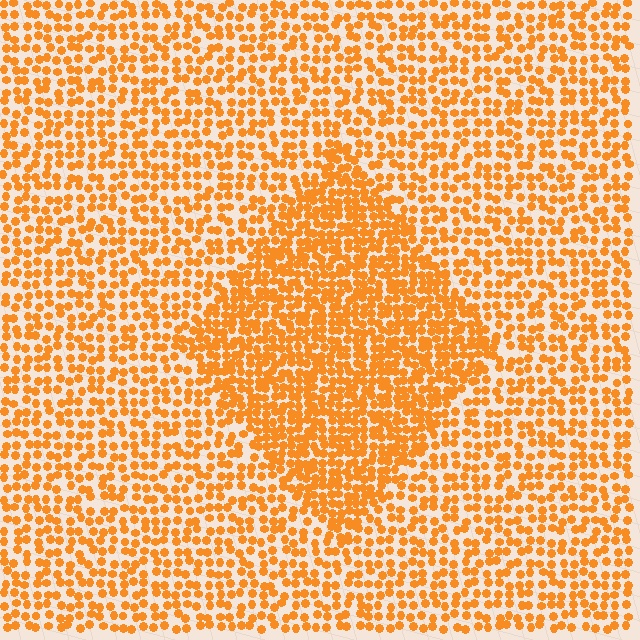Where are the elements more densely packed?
The elements are more densely packed inside the diamond boundary.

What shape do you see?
I see a diamond.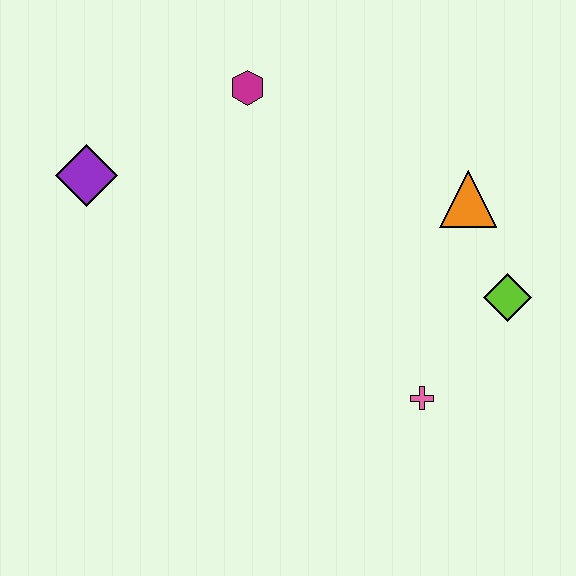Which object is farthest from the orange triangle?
The purple diamond is farthest from the orange triangle.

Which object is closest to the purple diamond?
The magenta hexagon is closest to the purple diamond.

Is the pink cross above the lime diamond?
No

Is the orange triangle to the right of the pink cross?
Yes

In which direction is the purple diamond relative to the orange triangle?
The purple diamond is to the left of the orange triangle.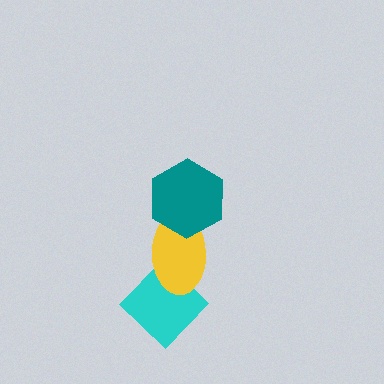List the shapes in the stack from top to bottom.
From top to bottom: the teal hexagon, the yellow ellipse, the cyan diamond.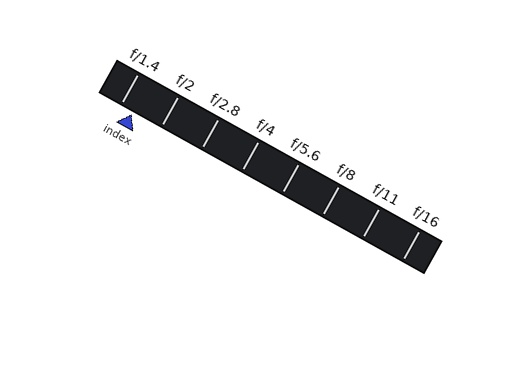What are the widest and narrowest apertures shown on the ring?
The widest aperture shown is f/1.4 and the narrowest is f/16.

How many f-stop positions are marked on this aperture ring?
There are 8 f-stop positions marked.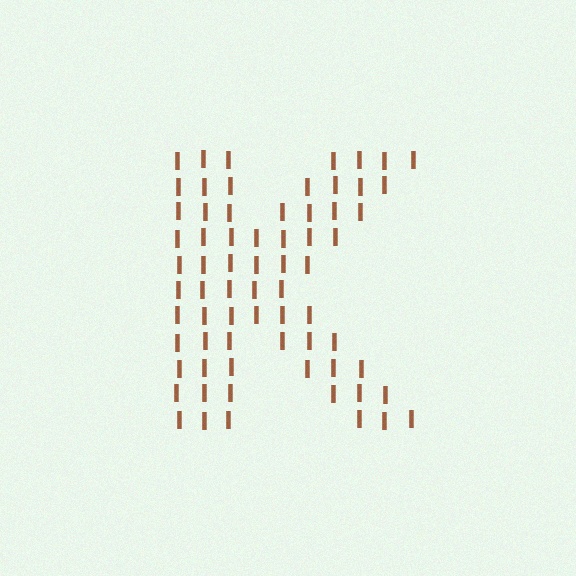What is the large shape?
The large shape is the letter K.